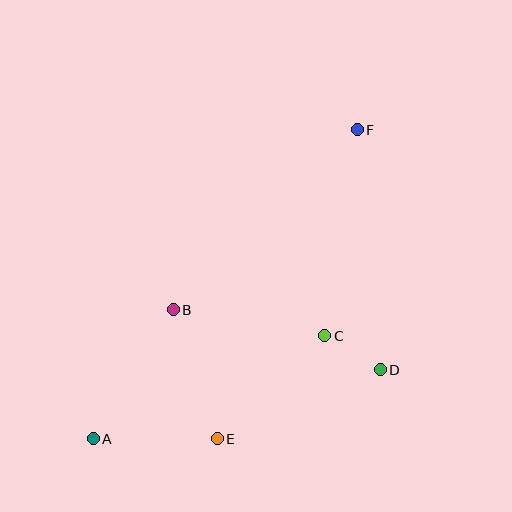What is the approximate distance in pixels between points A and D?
The distance between A and D is approximately 295 pixels.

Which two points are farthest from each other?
Points A and F are farthest from each other.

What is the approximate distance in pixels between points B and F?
The distance between B and F is approximately 257 pixels.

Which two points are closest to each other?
Points C and D are closest to each other.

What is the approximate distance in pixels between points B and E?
The distance between B and E is approximately 136 pixels.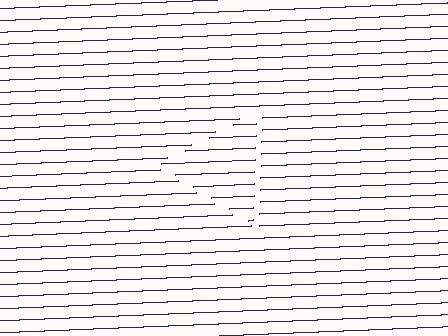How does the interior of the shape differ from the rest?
The interior of the shape contains the same grating, shifted by half a period — the contour is defined by the phase discontinuity where line-ends from the inner and outer gratings abut.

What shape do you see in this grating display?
An illusory triangle. The interior of the shape contains the same grating, shifted by half a period — the contour is defined by the phase discontinuity where line-ends from the inner and outer gratings abut.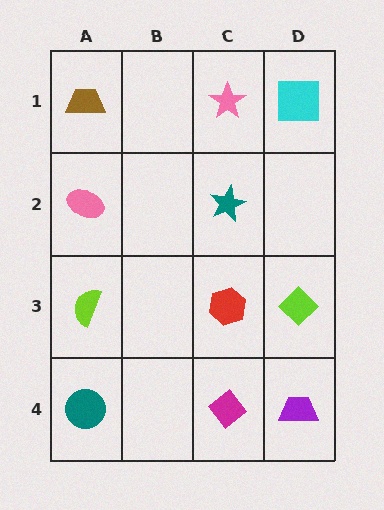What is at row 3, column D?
A lime diamond.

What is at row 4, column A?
A teal circle.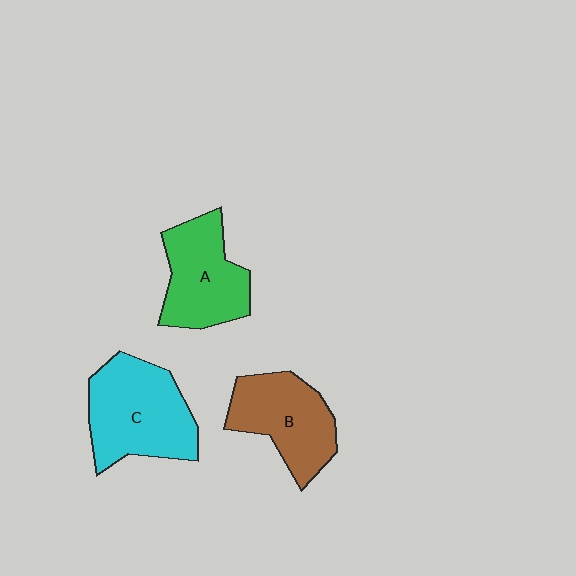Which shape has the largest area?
Shape C (cyan).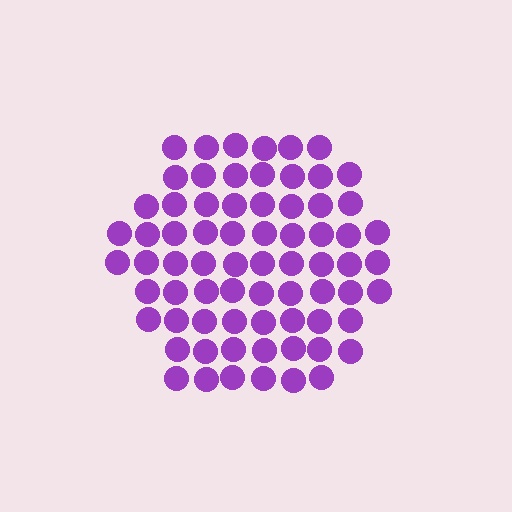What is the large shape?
The large shape is a hexagon.